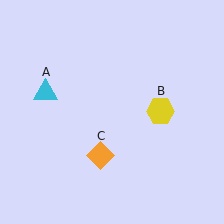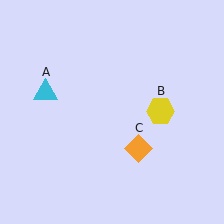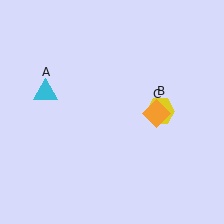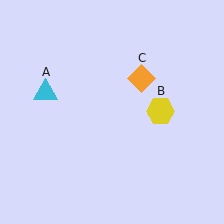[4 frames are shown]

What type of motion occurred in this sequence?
The orange diamond (object C) rotated counterclockwise around the center of the scene.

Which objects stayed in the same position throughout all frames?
Cyan triangle (object A) and yellow hexagon (object B) remained stationary.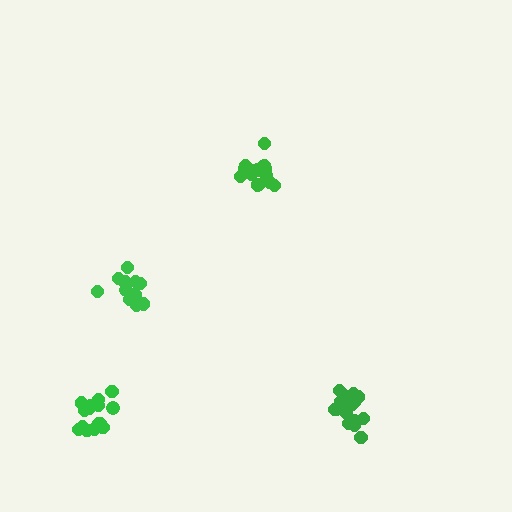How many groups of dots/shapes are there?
There are 4 groups.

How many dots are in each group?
Group 1: 18 dots, Group 2: 13 dots, Group 3: 18 dots, Group 4: 16 dots (65 total).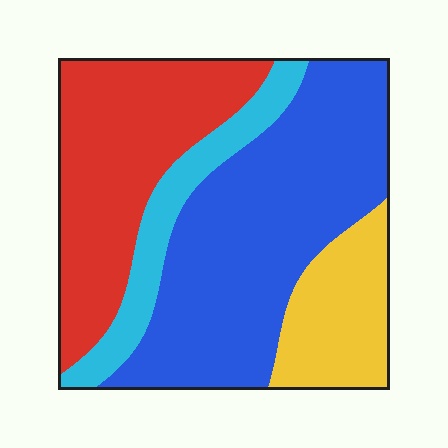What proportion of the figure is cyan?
Cyan takes up about one eighth (1/8) of the figure.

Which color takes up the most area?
Blue, at roughly 45%.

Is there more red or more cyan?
Red.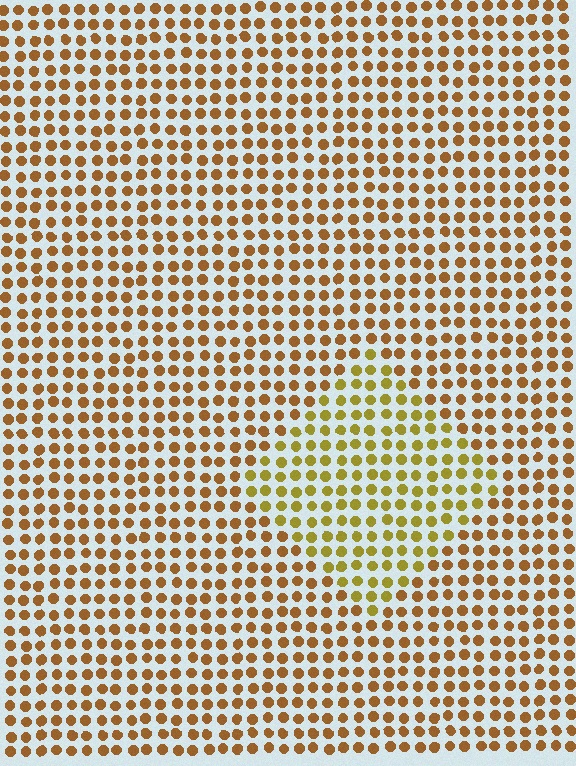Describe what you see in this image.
The image is filled with small brown elements in a uniform arrangement. A diamond-shaped region is visible where the elements are tinted to a slightly different hue, forming a subtle color boundary.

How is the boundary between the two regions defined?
The boundary is defined purely by a slight shift in hue (about 27 degrees). Spacing, size, and orientation are identical on both sides.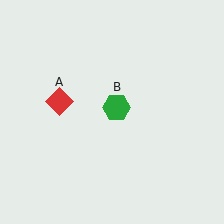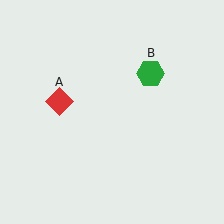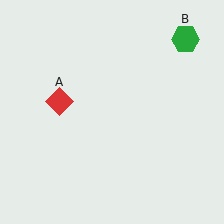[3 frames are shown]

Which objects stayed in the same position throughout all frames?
Red diamond (object A) remained stationary.